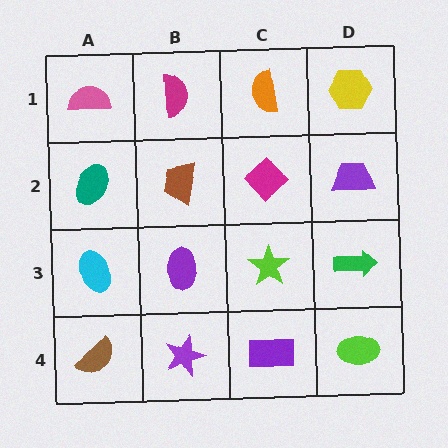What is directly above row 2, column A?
A pink semicircle.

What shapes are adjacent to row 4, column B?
A purple ellipse (row 3, column B), a brown semicircle (row 4, column A), a purple rectangle (row 4, column C).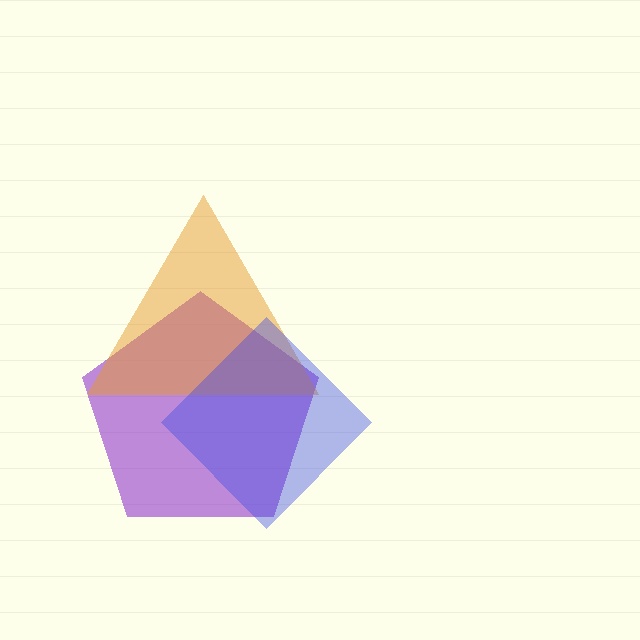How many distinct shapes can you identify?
There are 3 distinct shapes: a purple pentagon, an orange triangle, a blue diamond.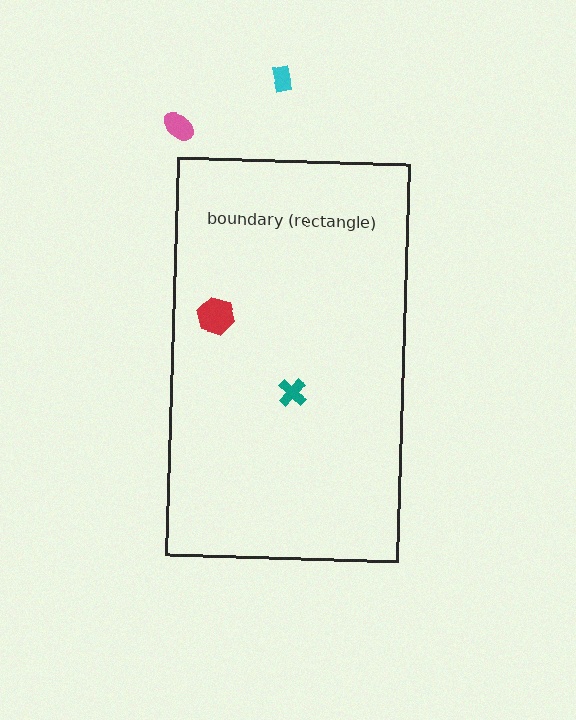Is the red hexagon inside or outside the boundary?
Inside.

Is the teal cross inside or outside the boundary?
Inside.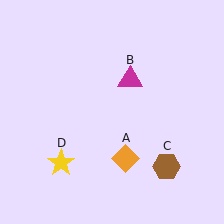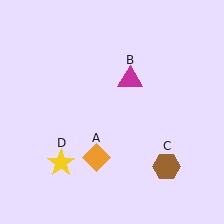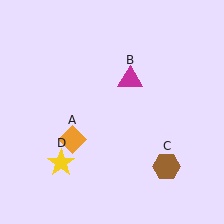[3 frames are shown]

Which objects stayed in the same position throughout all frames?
Magenta triangle (object B) and brown hexagon (object C) and yellow star (object D) remained stationary.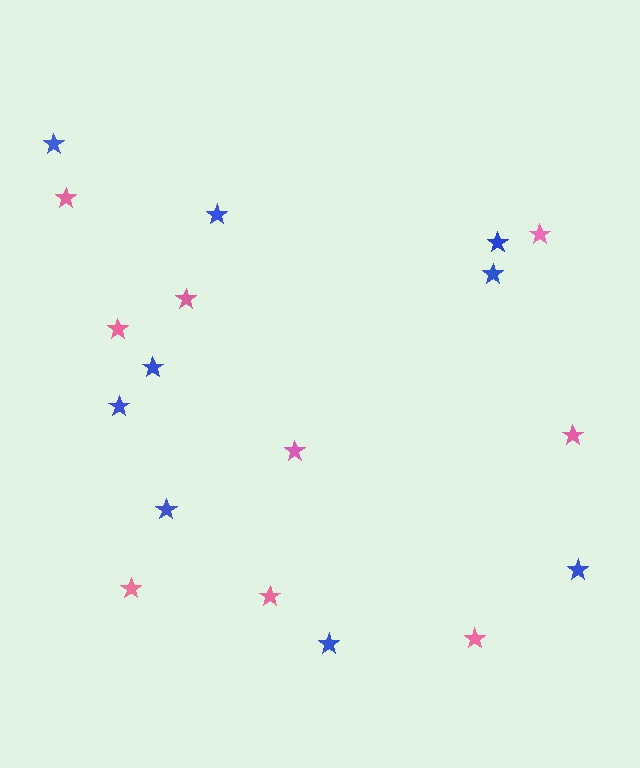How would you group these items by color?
There are 2 groups: one group of pink stars (9) and one group of blue stars (9).